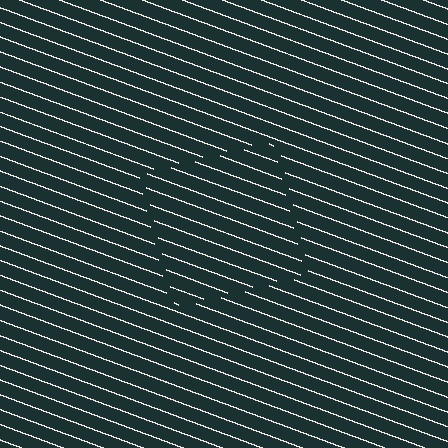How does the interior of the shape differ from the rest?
The interior of the shape contains the same grating, shifted by half a period — the contour is defined by the phase discontinuity where line-ends from the inner and outer gratings abut.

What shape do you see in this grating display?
An illusory square. The interior of the shape contains the same grating, shifted by half a period — the contour is defined by the phase discontinuity where line-ends from the inner and outer gratings abut.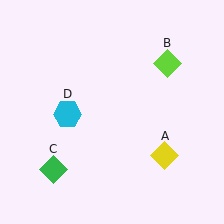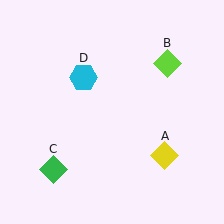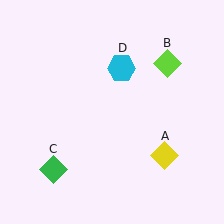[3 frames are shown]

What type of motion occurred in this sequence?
The cyan hexagon (object D) rotated clockwise around the center of the scene.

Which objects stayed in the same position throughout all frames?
Yellow diamond (object A) and lime diamond (object B) and green diamond (object C) remained stationary.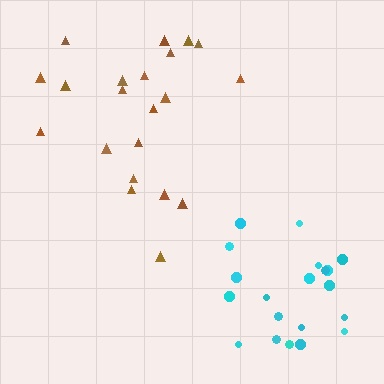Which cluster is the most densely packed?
Cyan.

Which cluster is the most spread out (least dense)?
Brown.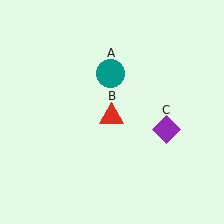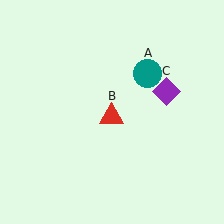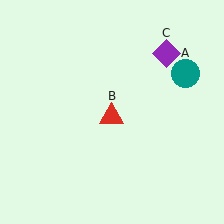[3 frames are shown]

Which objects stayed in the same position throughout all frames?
Red triangle (object B) remained stationary.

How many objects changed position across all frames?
2 objects changed position: teal circle (object A), purple diamond (object C).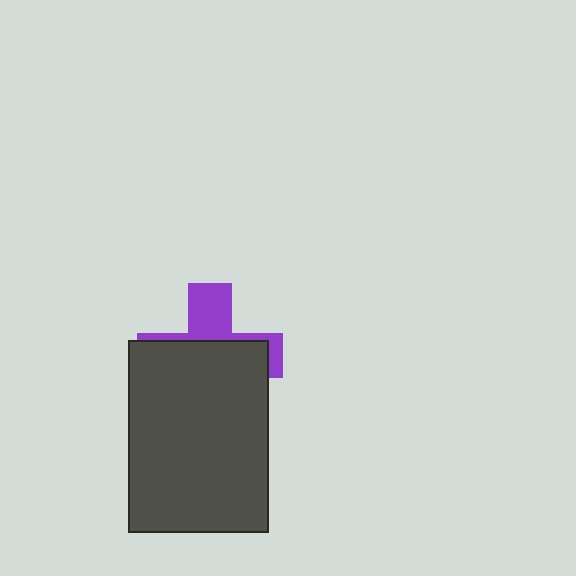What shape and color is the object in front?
The object in front is a dark gray rectangle.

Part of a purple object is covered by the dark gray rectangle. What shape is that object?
It is a cross.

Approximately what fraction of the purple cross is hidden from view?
Roughly 67% of the purple cross is hidden behind the dark gray rectangle.